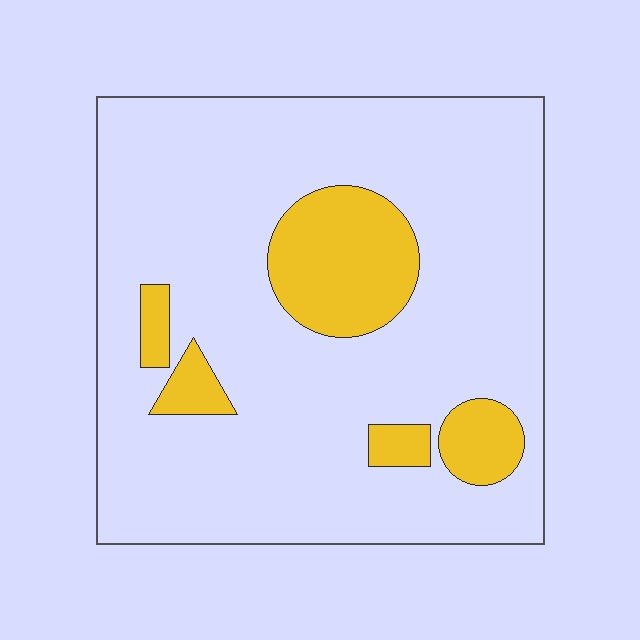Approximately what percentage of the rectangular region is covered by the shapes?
Approximately 15%.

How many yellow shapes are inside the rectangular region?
5.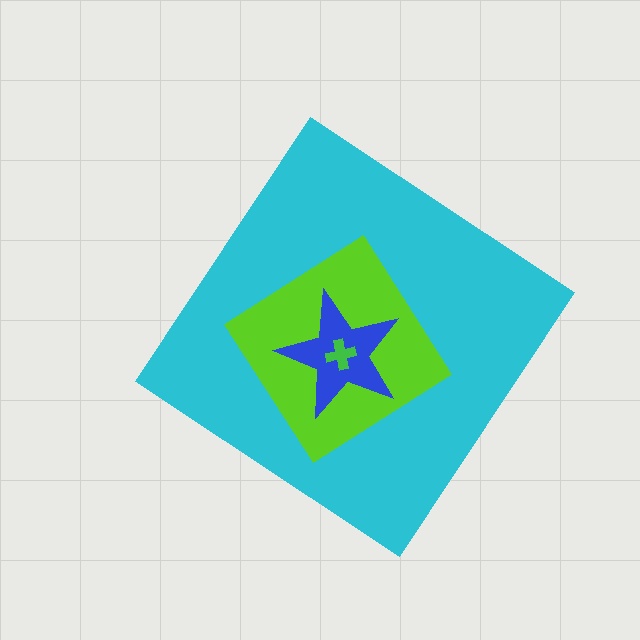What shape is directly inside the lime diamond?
The blue star.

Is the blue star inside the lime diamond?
Yes.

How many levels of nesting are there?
4.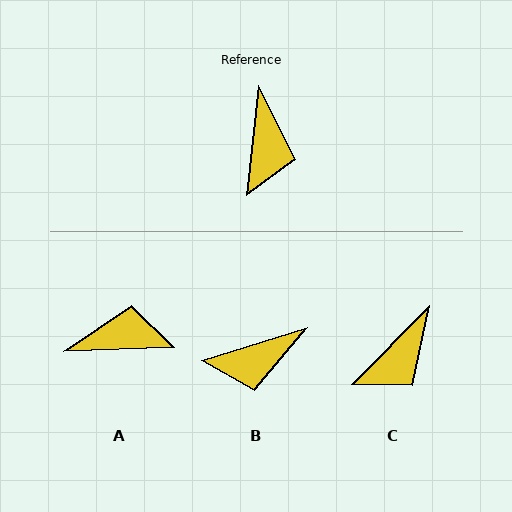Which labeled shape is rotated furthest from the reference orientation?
A, about 98 degrees away.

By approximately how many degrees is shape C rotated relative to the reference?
Approximately 38 degrees clockwise.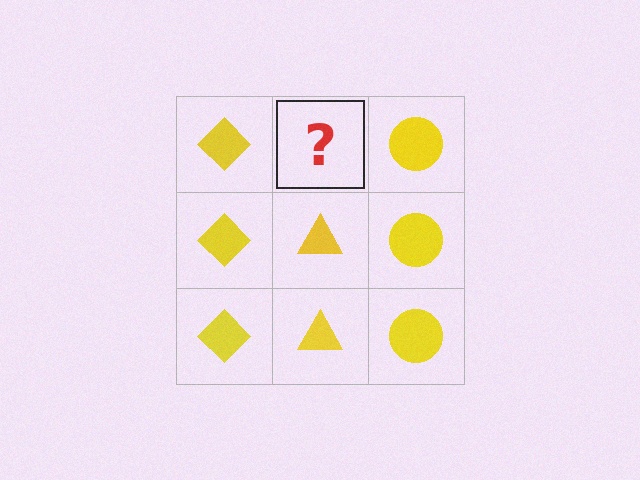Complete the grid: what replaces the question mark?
The question mark should be replaced with a yellow triangle.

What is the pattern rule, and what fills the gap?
The rule is that each column has a consistent shape. The gap should be filled with a yellow triangle.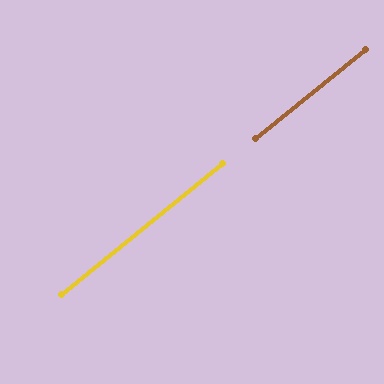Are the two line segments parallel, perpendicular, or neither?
Parallel — their directions differ by only 0.3°.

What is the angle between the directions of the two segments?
Approximately 0 degrees.